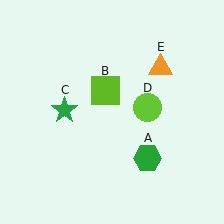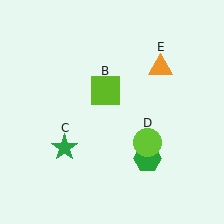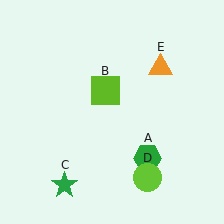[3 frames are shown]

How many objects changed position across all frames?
2 objects changed position: green star (object C), lime circle (object D).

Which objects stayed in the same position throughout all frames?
Green hexagon (object A) and lime square (object B) and orange triangle (object E) remained stationary.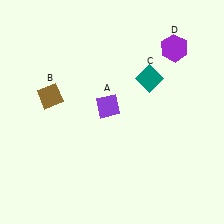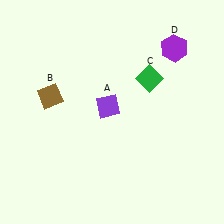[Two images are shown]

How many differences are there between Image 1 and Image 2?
There is 1 difference between the two images.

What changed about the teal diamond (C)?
In Image 1, C is teal. In Image 2, it changed to green.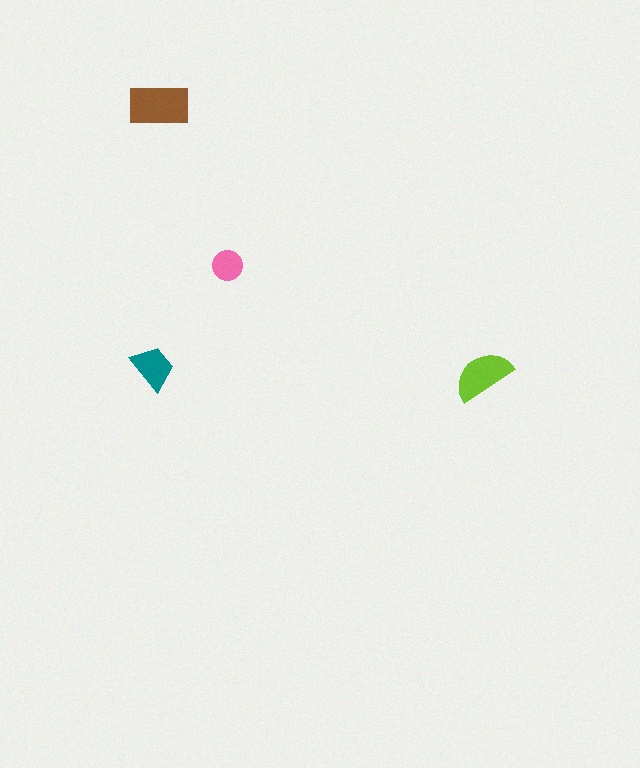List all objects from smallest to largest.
The pink circle, the teal trapezoid, the lime semicircle, the brown rectangle.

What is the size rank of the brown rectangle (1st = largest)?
1st.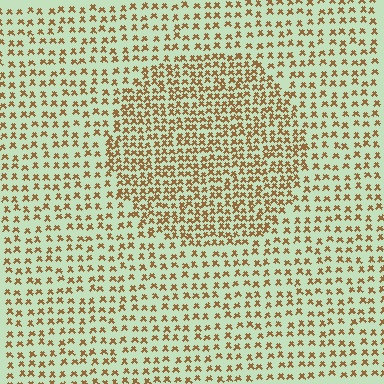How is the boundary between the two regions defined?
The boundary is defined by a change in element density (approximately 1.8x ratio). All elements are the same color, size, and shape.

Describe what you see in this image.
The image contains small brown elements arranged at two different densities. A circle-shaped region is visible where the elements are more densely packed than the surrounding area.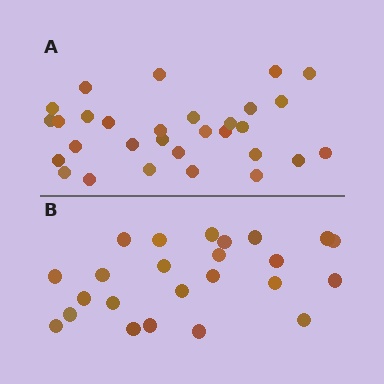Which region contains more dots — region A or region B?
Region A (the top region) has more dots.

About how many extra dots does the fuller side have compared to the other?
Region A has about 6 more dots than region B.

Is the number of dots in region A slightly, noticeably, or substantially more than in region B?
Region A has noticeably more, but not dramatically so. The ratio is roughly 1.2 to 1.